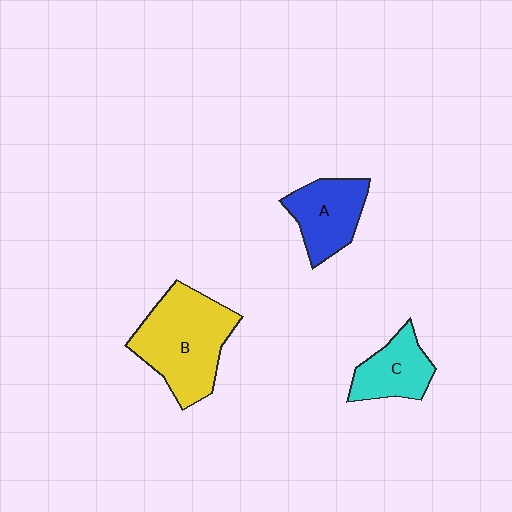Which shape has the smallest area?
Shape C (cyan).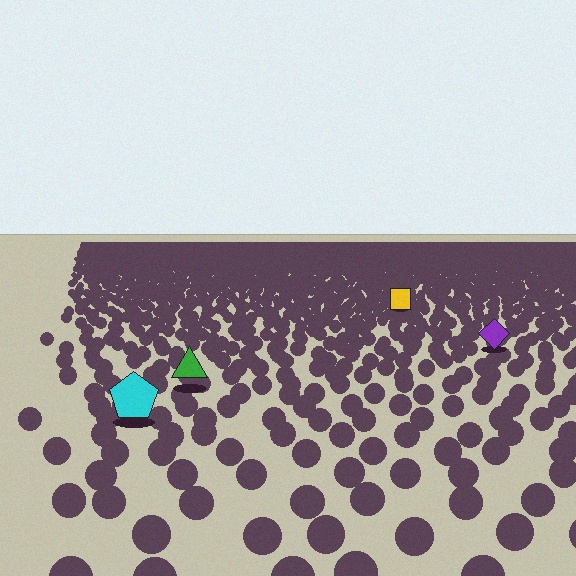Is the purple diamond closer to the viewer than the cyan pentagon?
No. The cyan pentagon is closer — you can tell from the texture gradient: the ground texture is coarser near it.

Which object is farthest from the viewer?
The yellow square is farthest from the viewer. It appears smaller and the ground texture around it is denser.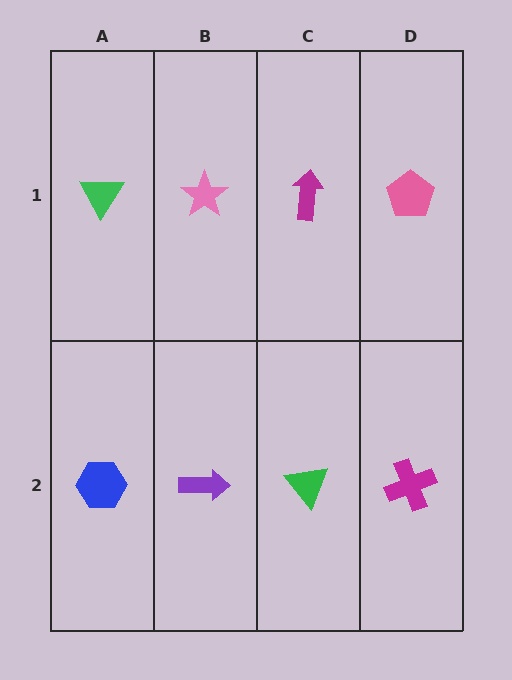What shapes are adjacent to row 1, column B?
A purple arrow (row 2, column B), a green triangle (row 1, column A), a magenta arrow (row 1, column C).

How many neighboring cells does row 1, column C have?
3.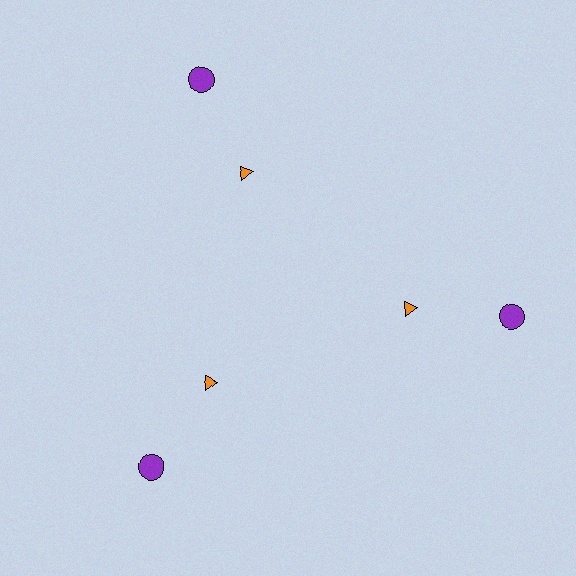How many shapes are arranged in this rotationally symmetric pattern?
There are 6 shapes, arranged in 3 groups of 2.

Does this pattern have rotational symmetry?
Yes, this pattern has 3-fold rotational symmetry. It looks the same after rotating 120 degrees around the center.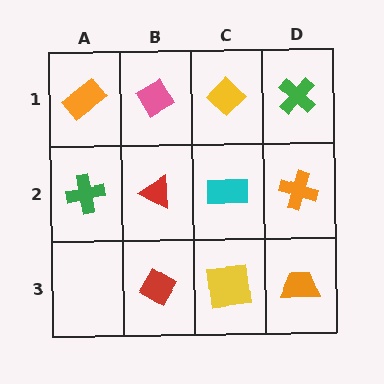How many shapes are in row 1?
4 shapes.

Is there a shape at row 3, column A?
No, that cell is empty.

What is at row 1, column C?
A yellow diamond.